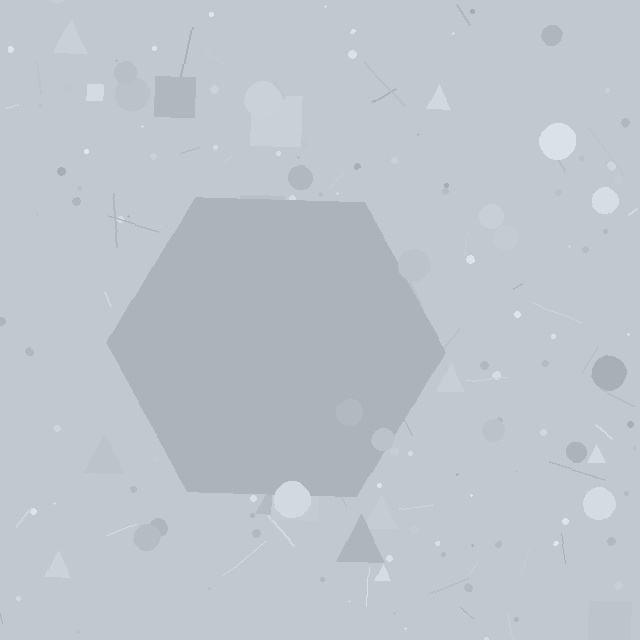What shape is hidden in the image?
A hexagon is hidden in the image.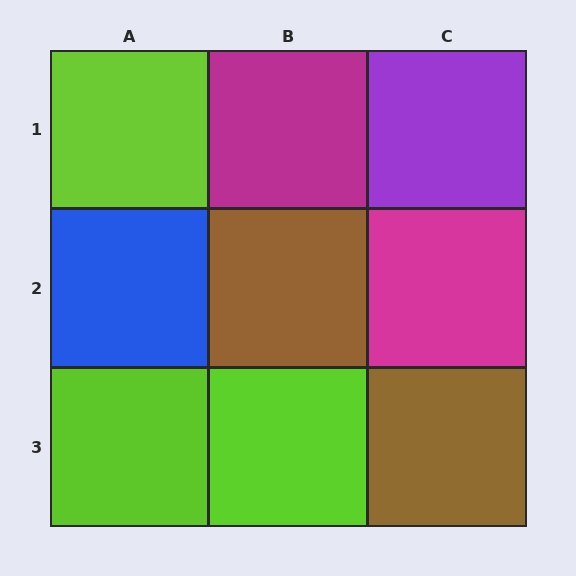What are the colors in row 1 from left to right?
Lime, magenta, purple.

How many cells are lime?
3 cells are lime.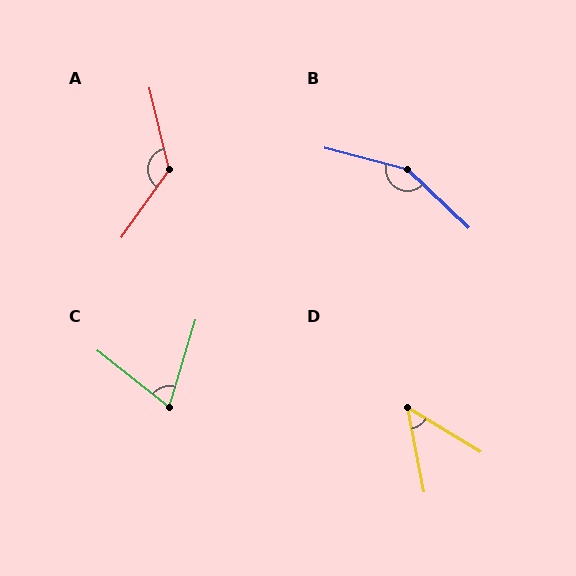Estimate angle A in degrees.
Approximately 131 degrees.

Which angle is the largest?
B, at approximately 151 degrees.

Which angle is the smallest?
D, at approximately 48 degrees.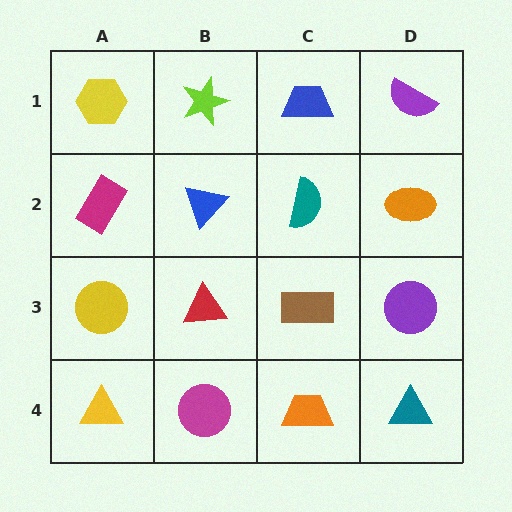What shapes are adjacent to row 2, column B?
A lime star (row 1, column B), a red triangle (row 3, column B), a magenta rectangle (row 2, column A), a teal semicircle (row 2, column C).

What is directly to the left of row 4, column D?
An orange trapezoid.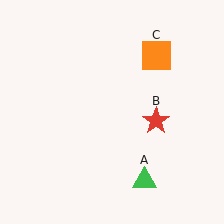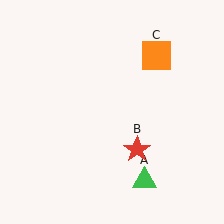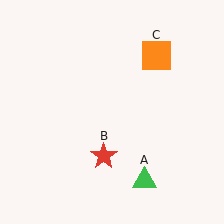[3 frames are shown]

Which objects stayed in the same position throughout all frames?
Green triangle (object A) and orange square (object C) remained stationary.